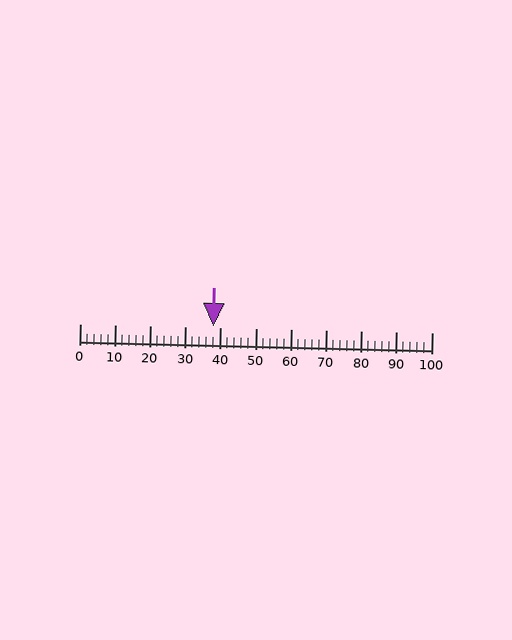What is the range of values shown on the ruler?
The ruler shows values from 0 to 100.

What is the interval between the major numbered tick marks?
The major tick marks are spaced 10 units apart.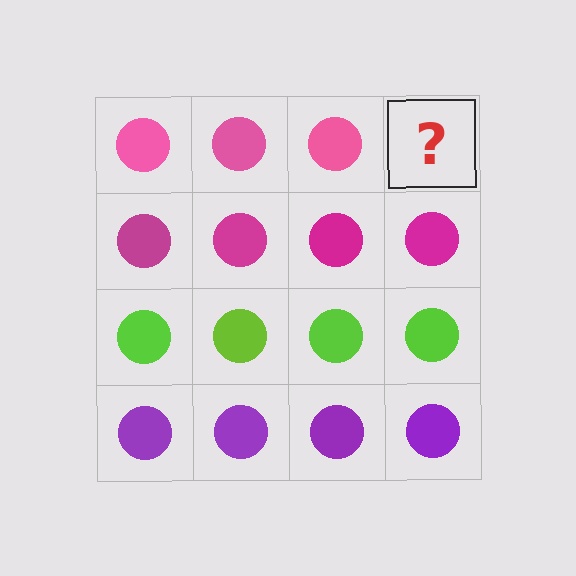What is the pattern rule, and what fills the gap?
The rule is that each row has a consistent color. The gap should be filled with a pink circle.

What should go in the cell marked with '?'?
The missing cell should contain a pink circle.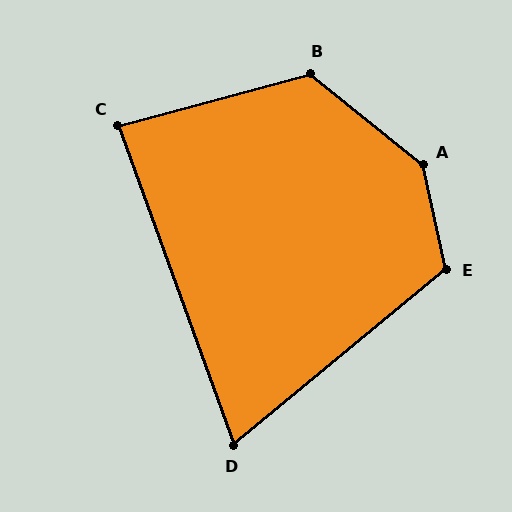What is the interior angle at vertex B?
Approximately 126 degrees (obtuse).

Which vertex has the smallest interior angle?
D, at approximately 70 degrees.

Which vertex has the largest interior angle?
A, at approximately 141 degrees.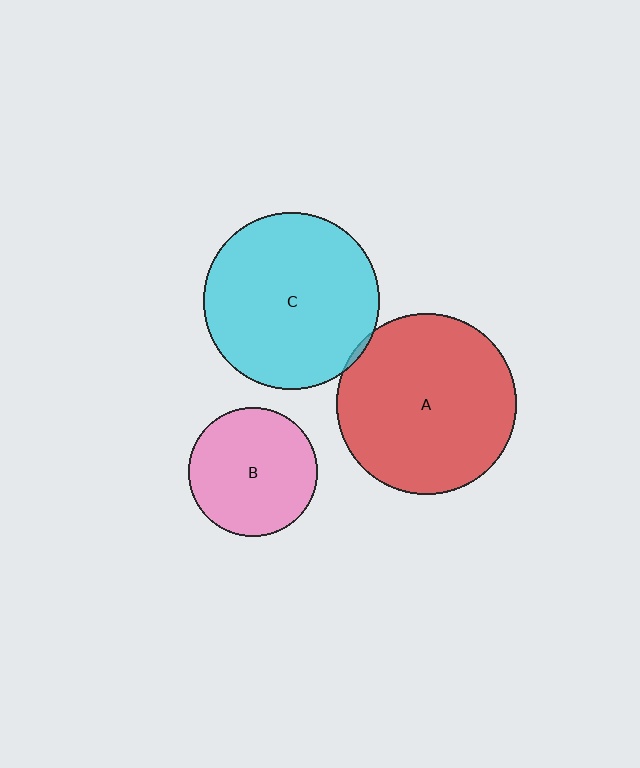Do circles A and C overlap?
Yes.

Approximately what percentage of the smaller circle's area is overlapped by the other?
Approximately 5%.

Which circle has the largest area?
Circle A (red).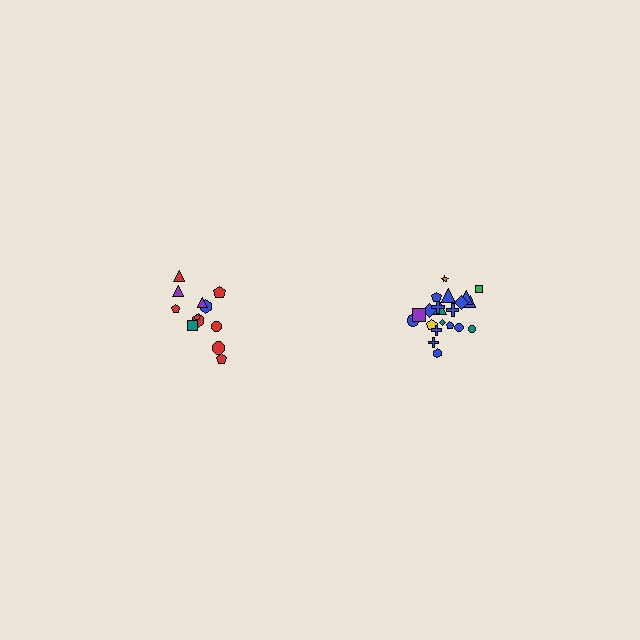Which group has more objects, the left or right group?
The right group.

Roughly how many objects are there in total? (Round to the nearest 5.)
Roughly 35 objects in total.